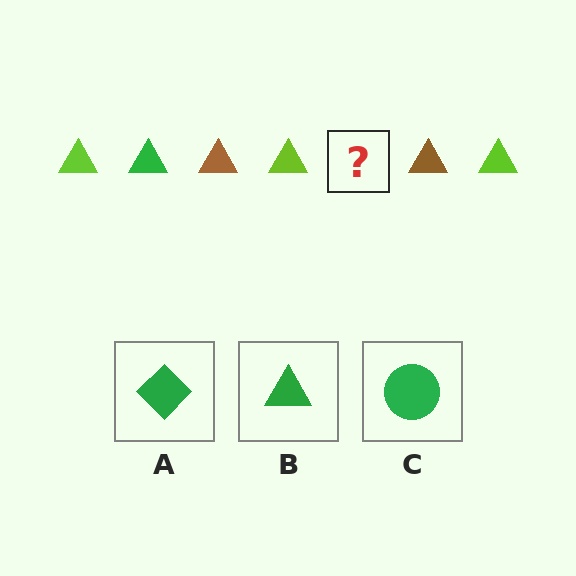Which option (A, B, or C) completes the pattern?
B.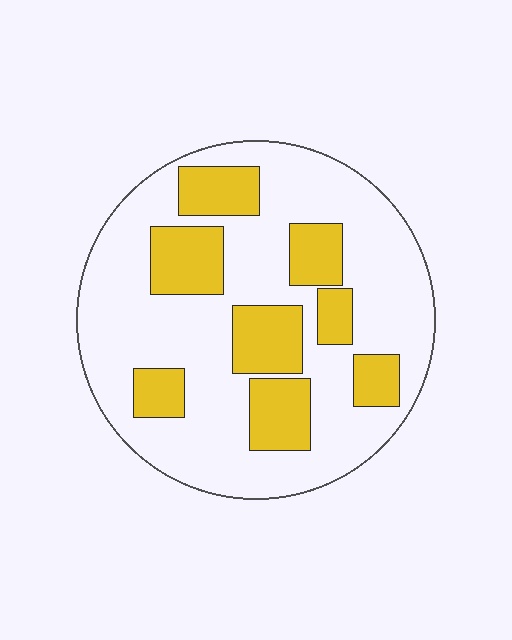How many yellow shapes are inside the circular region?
8.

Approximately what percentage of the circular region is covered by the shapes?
Approximately 30%.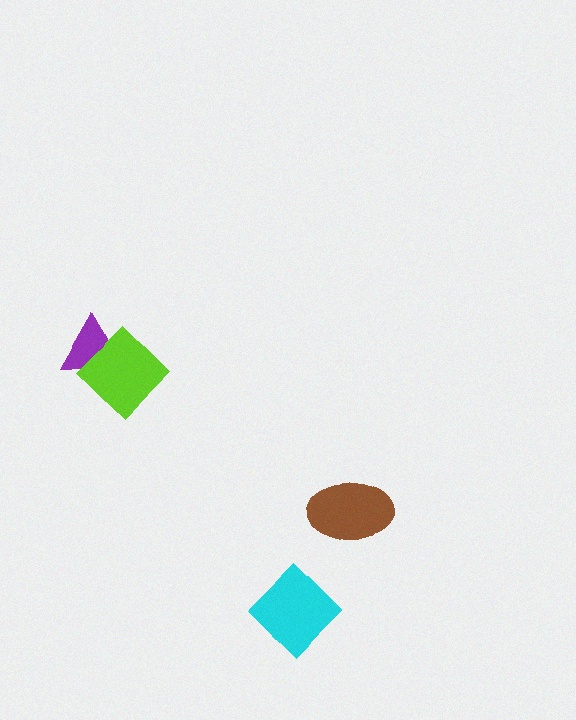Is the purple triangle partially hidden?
Yes, it is partially covered by another shape.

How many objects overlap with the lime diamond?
1 object overlaps with the lime diamond.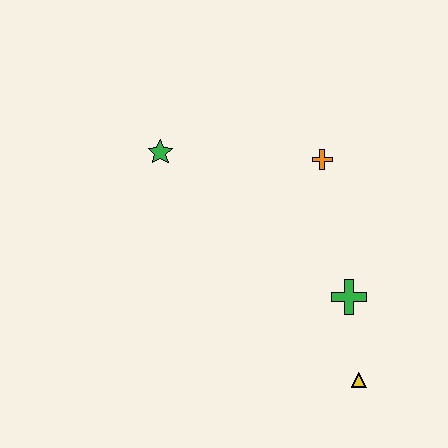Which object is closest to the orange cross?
The green cross is closest to the orange cross.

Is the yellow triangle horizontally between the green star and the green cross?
No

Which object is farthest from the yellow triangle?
The green star is farthest from the yellow triangle.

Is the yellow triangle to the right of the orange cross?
Yes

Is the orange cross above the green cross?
Yes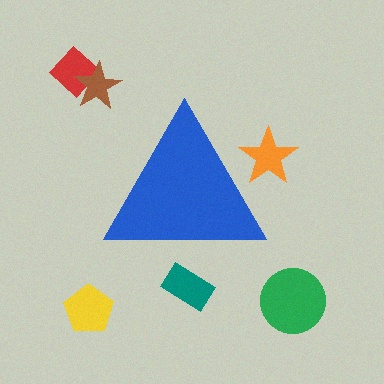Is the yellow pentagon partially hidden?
No, the yellow pentagon is fully visible.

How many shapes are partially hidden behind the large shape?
2 shapes are partially hidden.